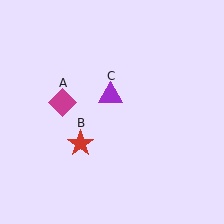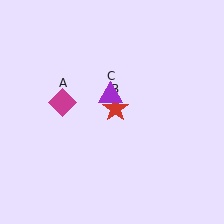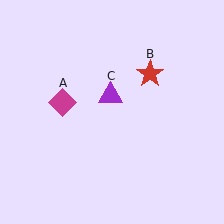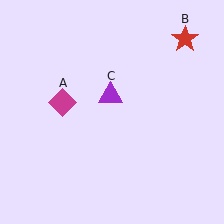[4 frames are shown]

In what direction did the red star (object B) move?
The red star (object B) moved up and to the right.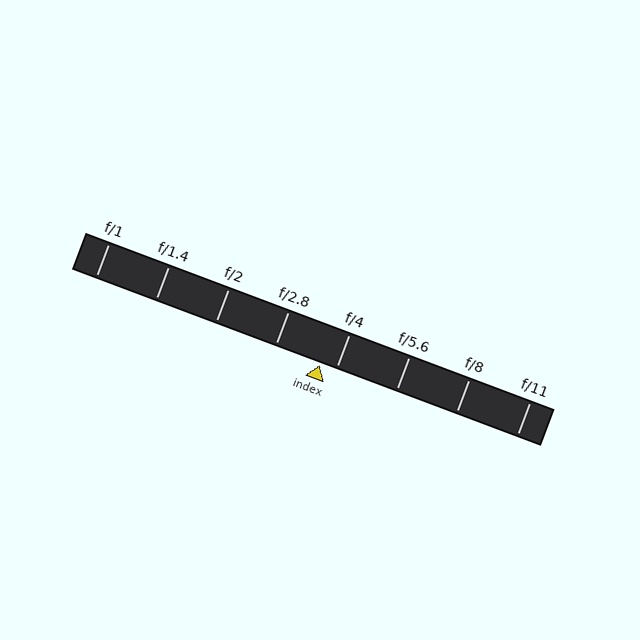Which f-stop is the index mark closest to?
The index mark is closest to f/4.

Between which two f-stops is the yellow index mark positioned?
The index mark is between f/2.8 and f/4.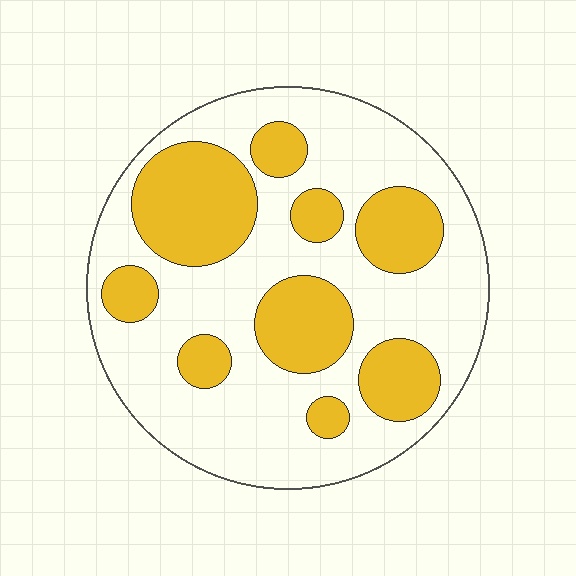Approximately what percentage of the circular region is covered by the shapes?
Approximately 35%.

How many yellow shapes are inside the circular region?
9.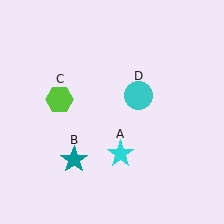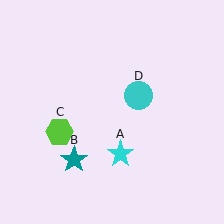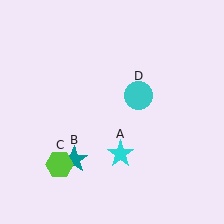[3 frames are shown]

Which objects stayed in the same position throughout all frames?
Cyan star (object A) and teal star (object B) and cyan circle (object D) remained stationary.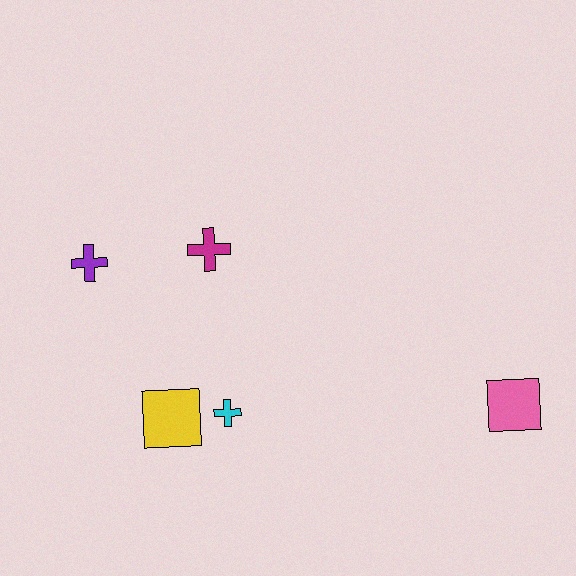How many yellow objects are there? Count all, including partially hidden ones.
There is 1 yellow object.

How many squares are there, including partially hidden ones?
There are 2 squares.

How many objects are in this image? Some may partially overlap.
There are 5 objects.